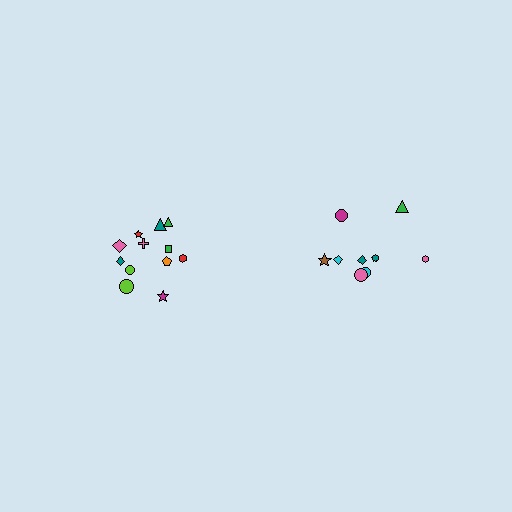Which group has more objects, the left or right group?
The left group.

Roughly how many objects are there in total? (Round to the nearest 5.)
Roughly 20 objects in total.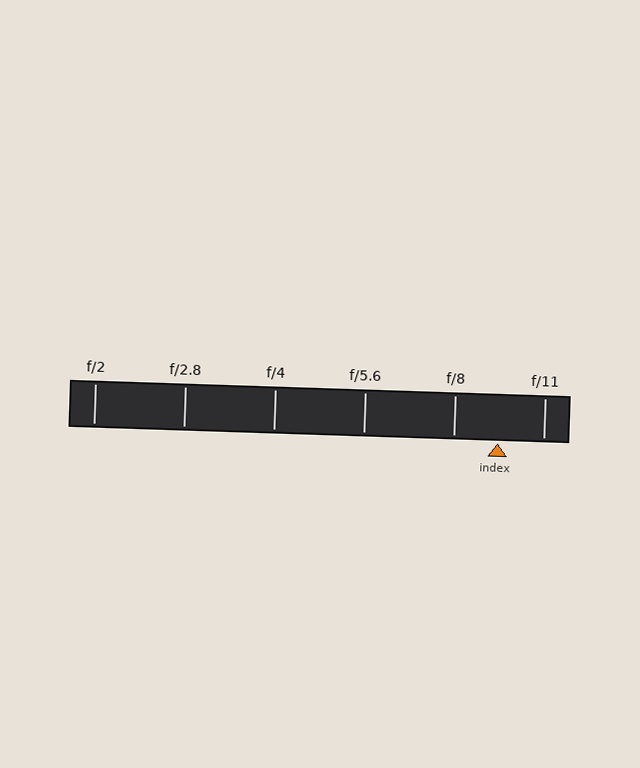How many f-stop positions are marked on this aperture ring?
There are 6 f-stop positions marked.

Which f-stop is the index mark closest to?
The index mark is closest to f/8.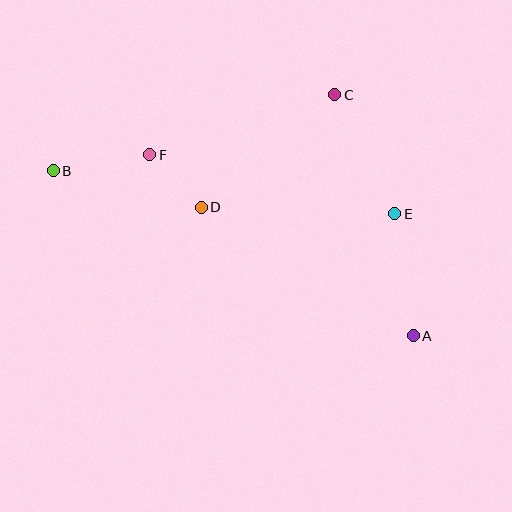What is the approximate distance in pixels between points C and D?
The distance between C and D is approximately 174 pixels.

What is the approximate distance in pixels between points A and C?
The distance between A and C is approximately 254 pixels.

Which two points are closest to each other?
Points D and F are closest to each other.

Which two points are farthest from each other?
Points A and B are farthest from each other.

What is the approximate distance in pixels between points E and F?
The distance between E and F is approximately 252 pixels.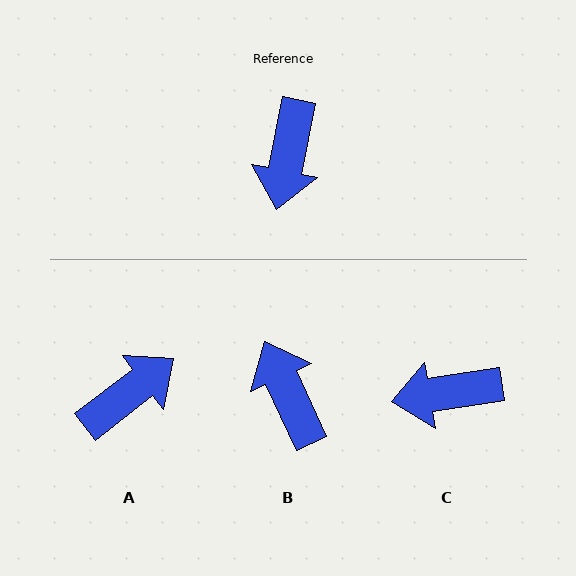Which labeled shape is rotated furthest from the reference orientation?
B, about 144 degrees away.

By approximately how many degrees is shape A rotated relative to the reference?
Approximately 139 degrees counter-clockwise.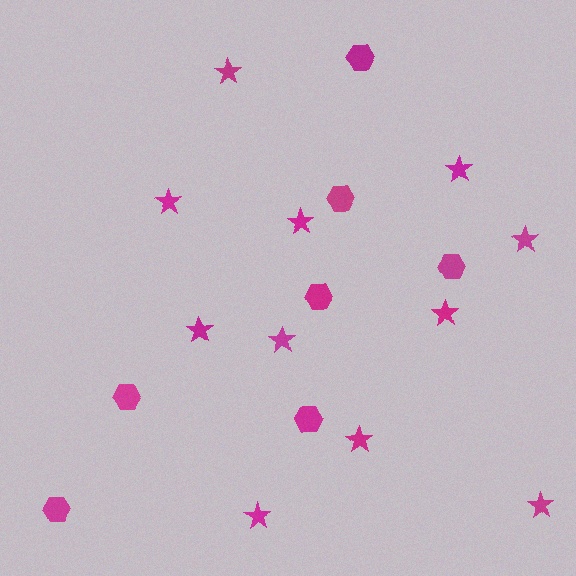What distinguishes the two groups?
There are 2 groups: one group of stars (11) and one group of hexagons (7).